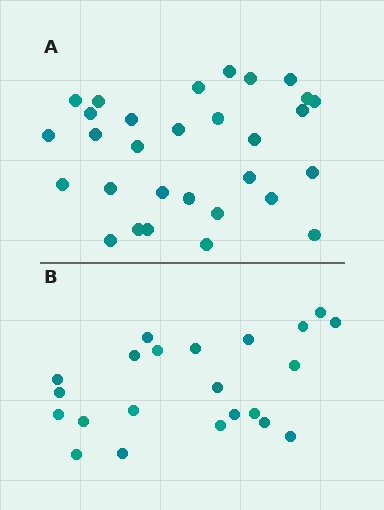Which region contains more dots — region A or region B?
Region A (the top region) has more dots.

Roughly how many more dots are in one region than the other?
Region A has roughly 8 or so more dots than region B.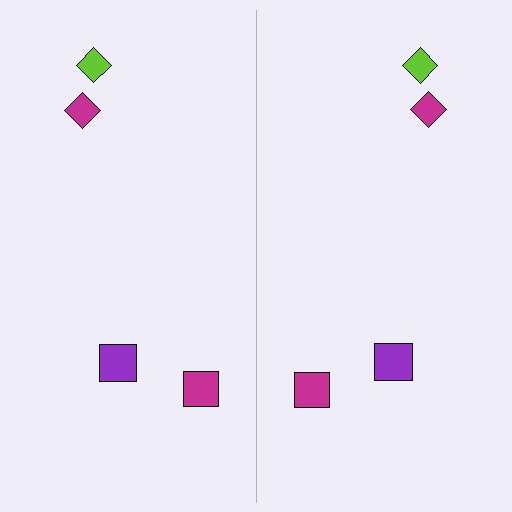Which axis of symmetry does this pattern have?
The pattern has a vertical axis of symmetry running through the center of the image.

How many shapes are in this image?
There are 8 shapes in this image.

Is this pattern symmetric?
Yes, this pattern has bilateral (reflection) symmetry.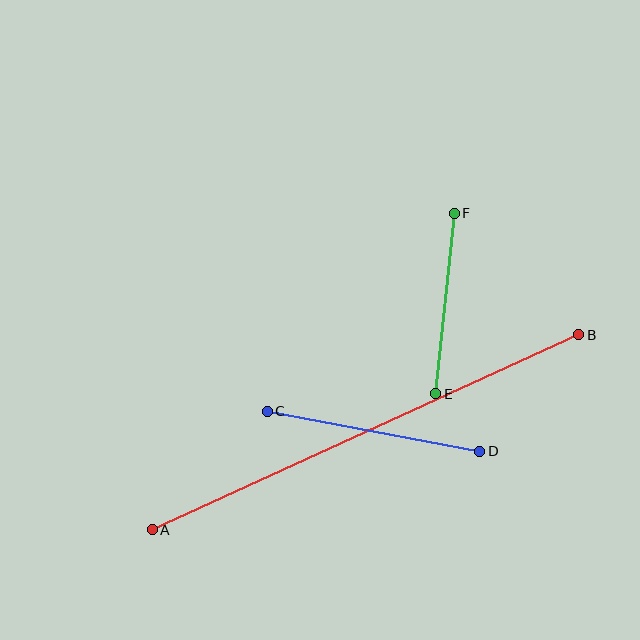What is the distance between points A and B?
The distance is approximately 469 pixels.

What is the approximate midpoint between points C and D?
The midpoint is at approximately (373, 431) pixels.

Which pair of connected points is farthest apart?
Points A and B are farthest apart.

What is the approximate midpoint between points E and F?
The midpoint is at approximately (445, 304) pixels.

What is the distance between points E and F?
The distance is approximately 182 pixels.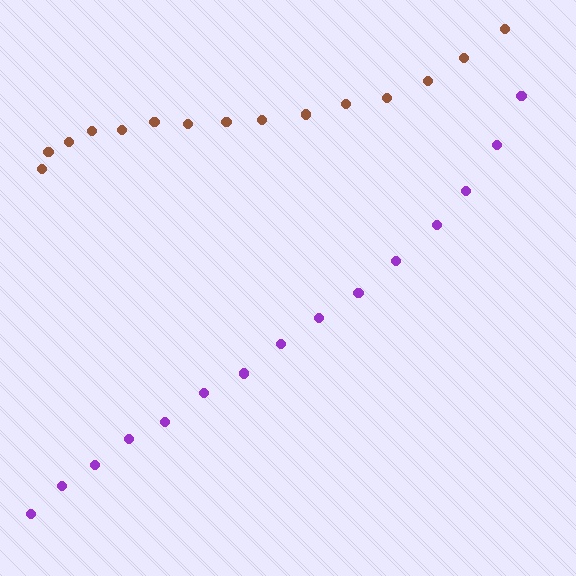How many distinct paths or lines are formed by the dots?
There are 2 distinct paths.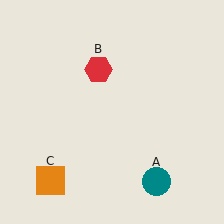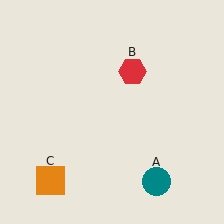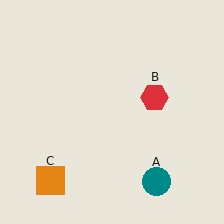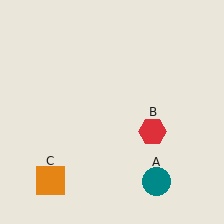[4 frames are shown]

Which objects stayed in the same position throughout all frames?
Teal circle (object A) and orange square (object C) remained stationary.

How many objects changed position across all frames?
1 object changed position: red hexagon (object B).